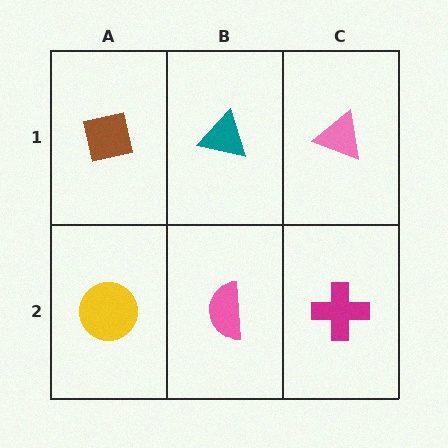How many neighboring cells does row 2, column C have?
2.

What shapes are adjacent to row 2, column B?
A teal triangle (row 1, column B), a yellow circle (row 2, column A), a magenta cross (row 2, column C).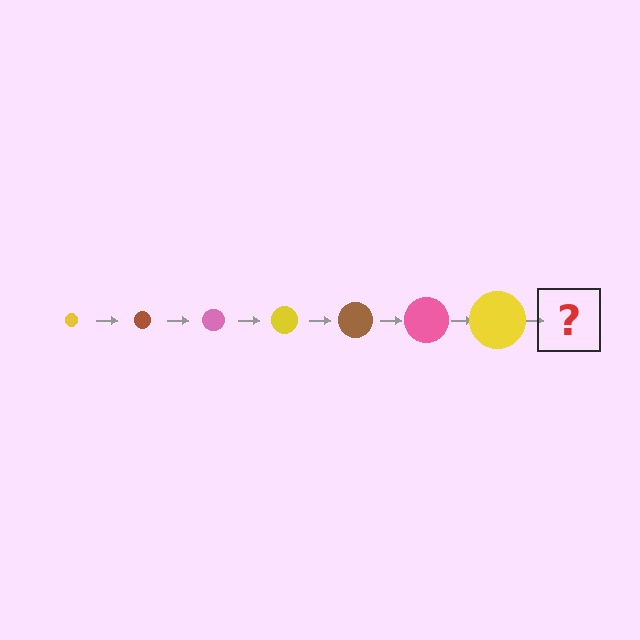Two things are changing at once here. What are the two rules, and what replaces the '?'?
The two rules are that the circle grows larger each step and the color cycles through yellow, brown, and pink. The '?' should be a brown circle, larger than the previous one.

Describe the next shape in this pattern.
It should be a brown circle, larger than the previous one.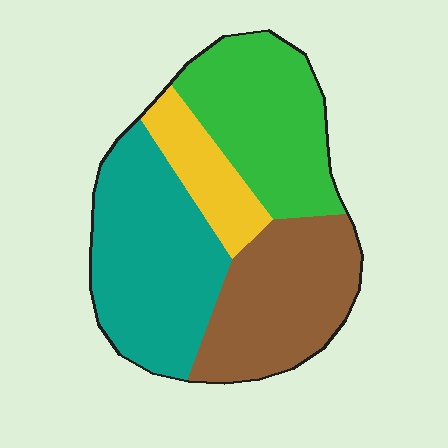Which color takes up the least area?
Yellow, at roughly 10%.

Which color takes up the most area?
Teal, at roughly 35%.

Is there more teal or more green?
Teal.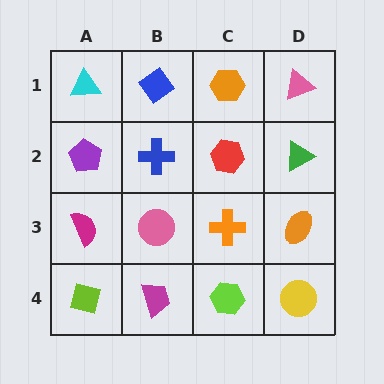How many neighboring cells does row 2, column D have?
3.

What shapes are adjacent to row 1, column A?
A purple pentagon (row 2, column A), a blue diamond (row 1, column B).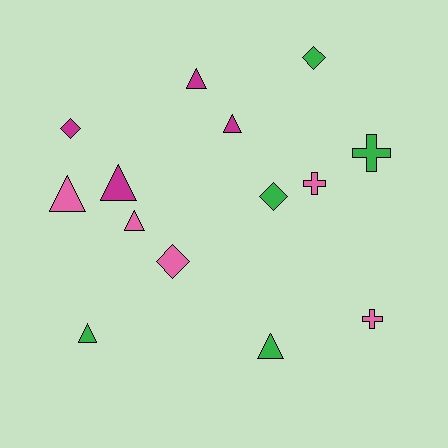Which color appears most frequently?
Pink, with 5 objects.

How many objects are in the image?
There are 14 objects.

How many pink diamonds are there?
There is 1 pink diamond.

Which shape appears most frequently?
Triangle, with 7 objects.